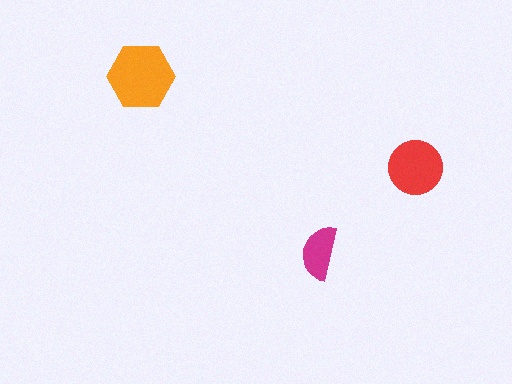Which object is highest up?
The orange hexagon is topmost.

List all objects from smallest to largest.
The magenta semicircle, the red circle, the orange hexagon.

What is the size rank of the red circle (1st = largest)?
2nd.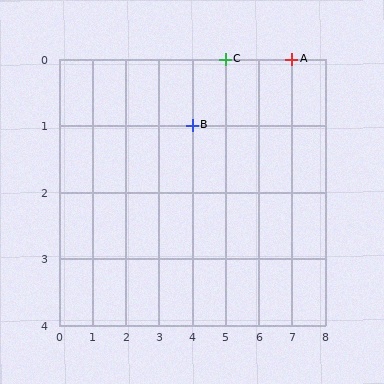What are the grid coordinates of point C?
Point C is at grid coordinates (5, 0).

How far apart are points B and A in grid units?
Points B and A are 3 columns and 1 row apart (about 3.2 grid units diagonally).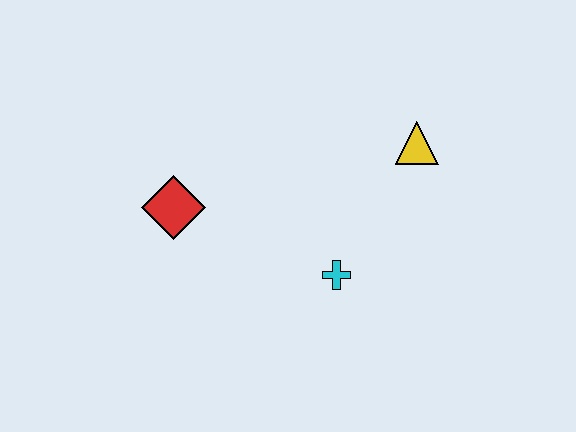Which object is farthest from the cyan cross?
The red diamond is farthest from the cyan cross.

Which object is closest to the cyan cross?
The yellow triangle is closest to the cyan cross.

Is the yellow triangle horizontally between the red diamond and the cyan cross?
No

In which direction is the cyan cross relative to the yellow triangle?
The cyan cross is below the yellow triangle.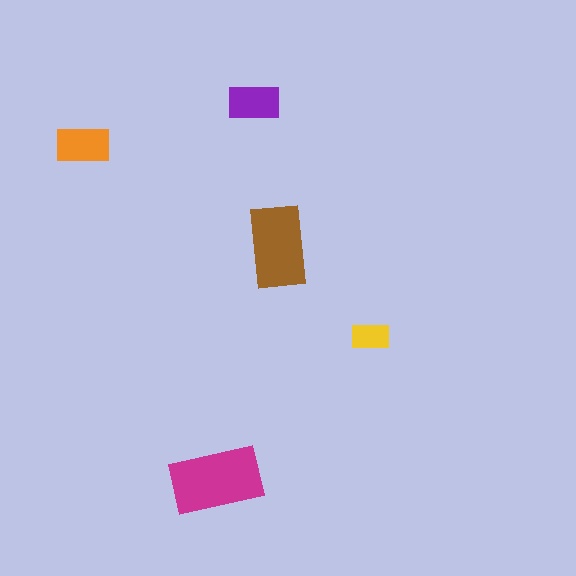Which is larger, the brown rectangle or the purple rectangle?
The brown one.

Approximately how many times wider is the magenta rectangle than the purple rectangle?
About 2 times wider.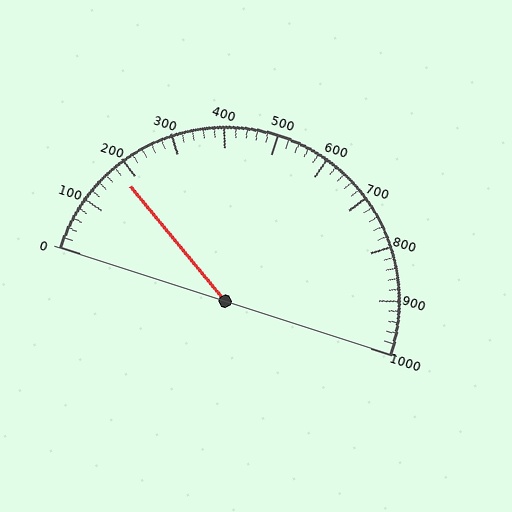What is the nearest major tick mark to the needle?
The nearest major tick mark is 200.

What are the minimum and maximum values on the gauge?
The gauge ranges from 0 to 1000.